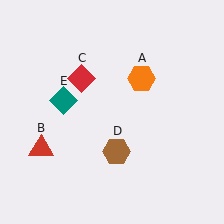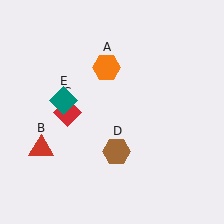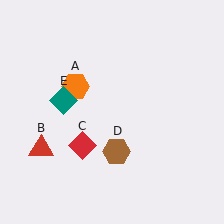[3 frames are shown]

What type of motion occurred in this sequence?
The orange hexagon (object A), red diamond (object C) rotated counterclockwise around the center of the scene.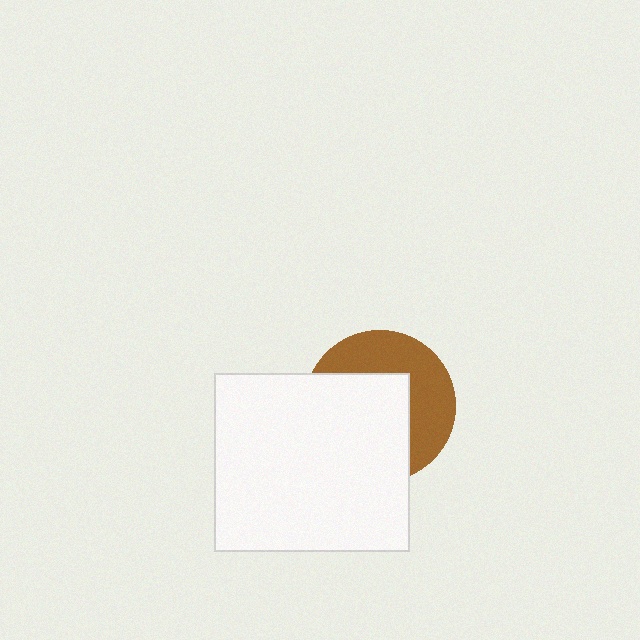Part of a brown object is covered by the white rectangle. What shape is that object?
It is a circle.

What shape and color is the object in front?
The object in front is a white rectangle.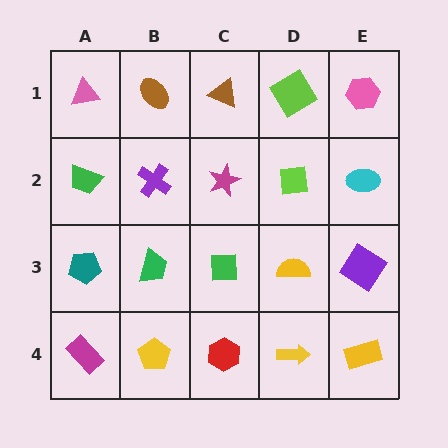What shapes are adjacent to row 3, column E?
A cyan ellipse (row 2, column E), a yellow rectangle (row 4, column E), a yellow semicircle (row 3, column D).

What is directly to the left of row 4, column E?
A yellow arrow.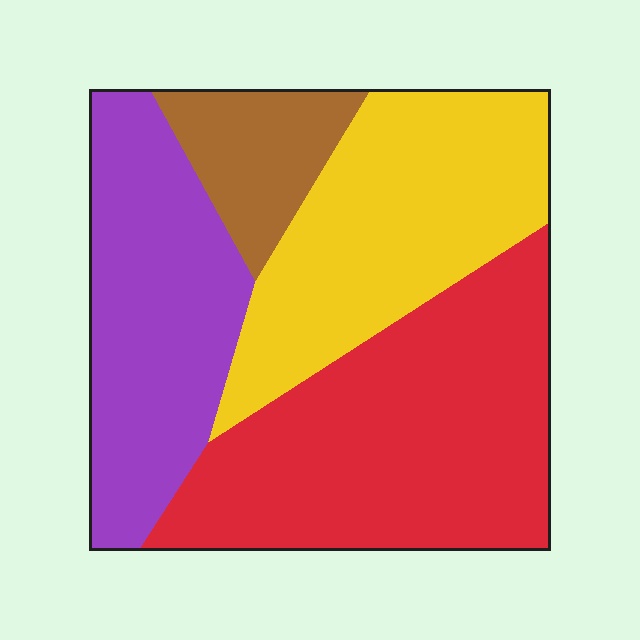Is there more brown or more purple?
Purple.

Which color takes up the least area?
Brown, at roughly 10%.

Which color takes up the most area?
Red, at roughly 35%.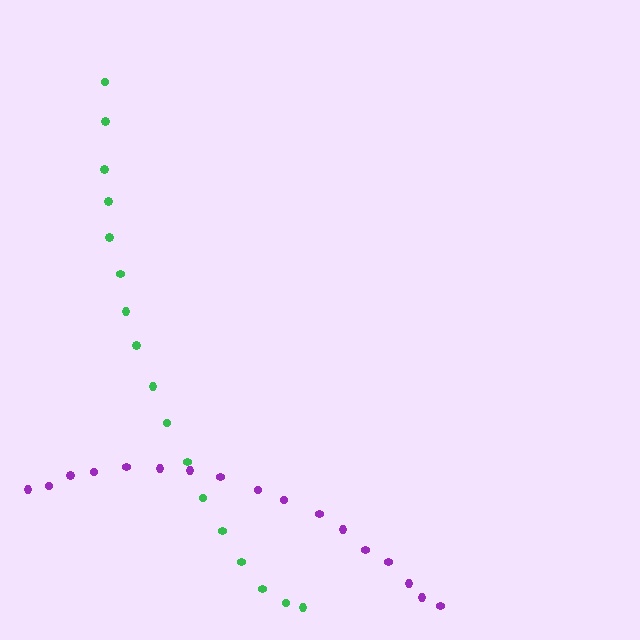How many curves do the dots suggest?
There are 2 distinct paths.